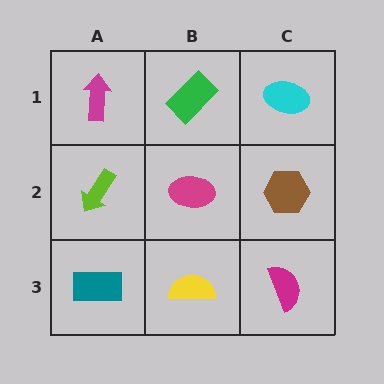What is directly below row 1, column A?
A lime arrow.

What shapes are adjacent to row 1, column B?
A magenta ellipse (row 2, column B), a magenta arrow (row 1, column A), a cyan ellipse (row 1, column C).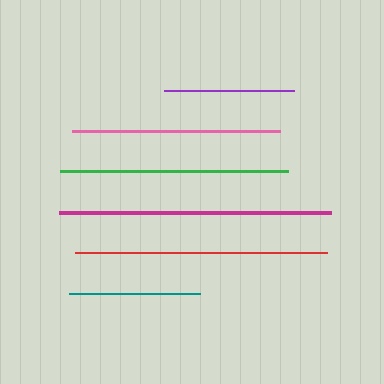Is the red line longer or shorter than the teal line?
The red line is longer than the teal line.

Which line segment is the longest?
The magenta line is the longest at approximately 272 pixels.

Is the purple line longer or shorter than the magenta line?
The magenta line is longer than the purple line.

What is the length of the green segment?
The green segment is approximately 229 pixels long.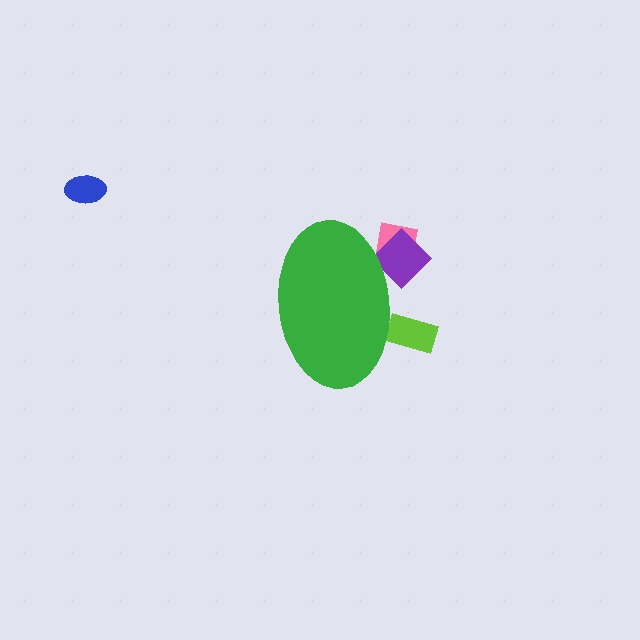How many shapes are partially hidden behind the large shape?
3 shapes are partially hidden.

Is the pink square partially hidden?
Yes, the pink square is partially hidden behind the green ellipse.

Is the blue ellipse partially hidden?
No, the blue ellipse is fully visible.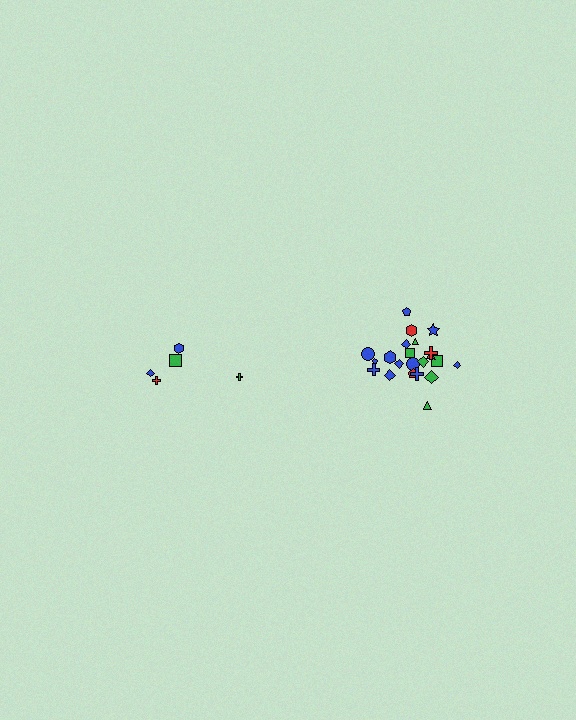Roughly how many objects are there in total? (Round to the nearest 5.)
Roughly 25 objects in total.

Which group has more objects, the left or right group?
The right group.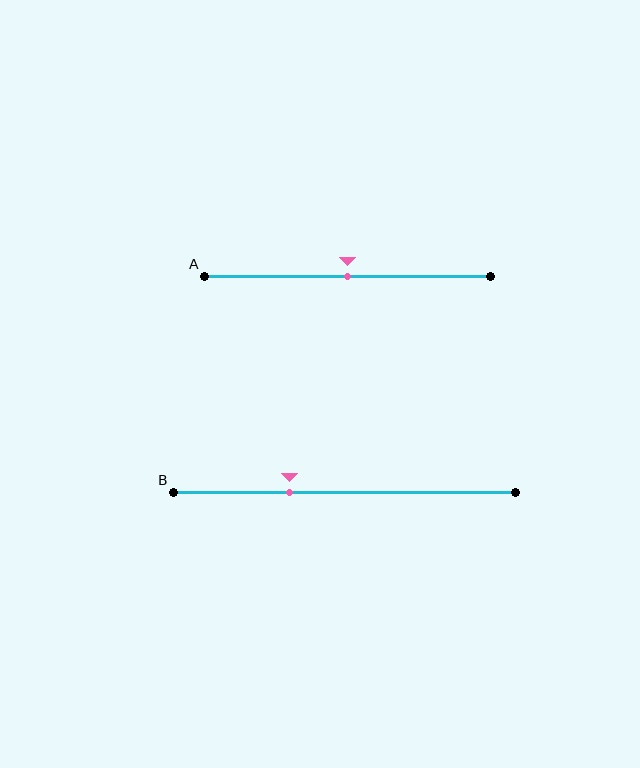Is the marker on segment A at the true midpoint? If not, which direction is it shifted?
Yes, the marker on segment A is at the true midpoint.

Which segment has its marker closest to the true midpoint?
Segment A has its marker closest to the true midpoint.